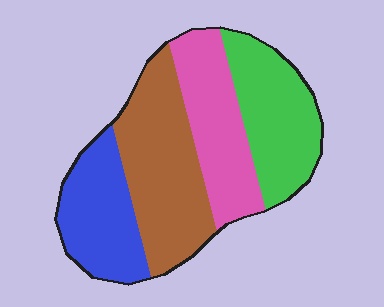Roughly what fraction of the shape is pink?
Pink covers 23% of the shape.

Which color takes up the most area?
Brown, at roughly 30%.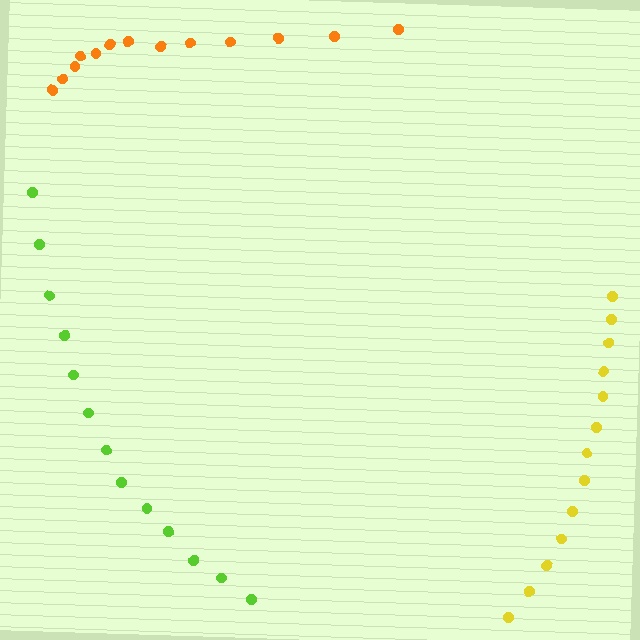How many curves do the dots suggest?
There are 3 distinct paths.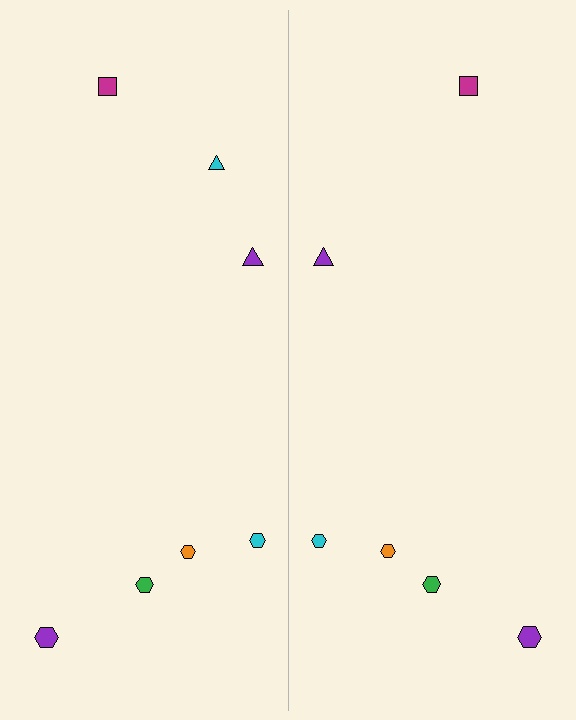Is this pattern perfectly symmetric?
No, the pattern is not perfectly symmetric. A cyan triangle is missing from the right side.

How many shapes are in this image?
There are 13 shapes in this image.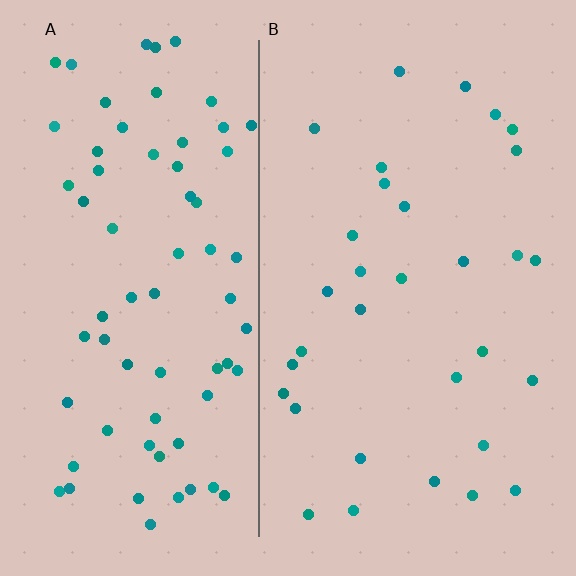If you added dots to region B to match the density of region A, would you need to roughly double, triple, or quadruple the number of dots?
Approximately double.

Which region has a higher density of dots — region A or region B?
A (the left).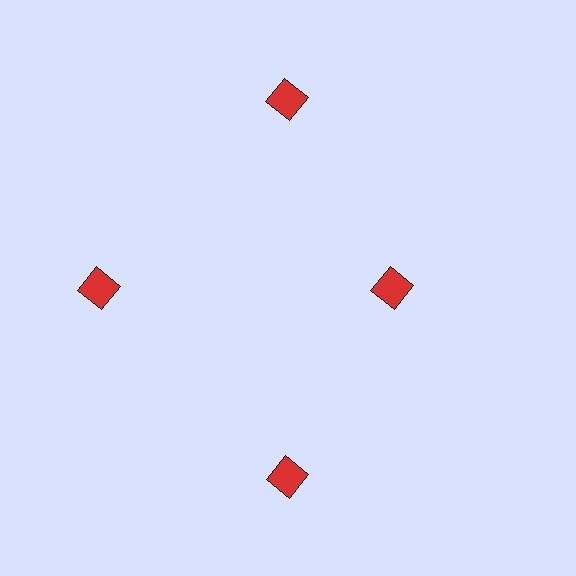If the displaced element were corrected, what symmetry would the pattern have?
It would have 4-fold rotational symmetry — the pattern would map onto itself every 90 degrees.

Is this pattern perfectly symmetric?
No. The 4 red diamonds are arranged in a ring, but one element near the 3 o'clock position is pulled inward toward the center, breaking the 4-fold rotational symmetry.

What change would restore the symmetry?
The symmetry would be restored by moving it outward, back onto the ring so that all 4 diamonds sit at equal angles and equal distance from the center.